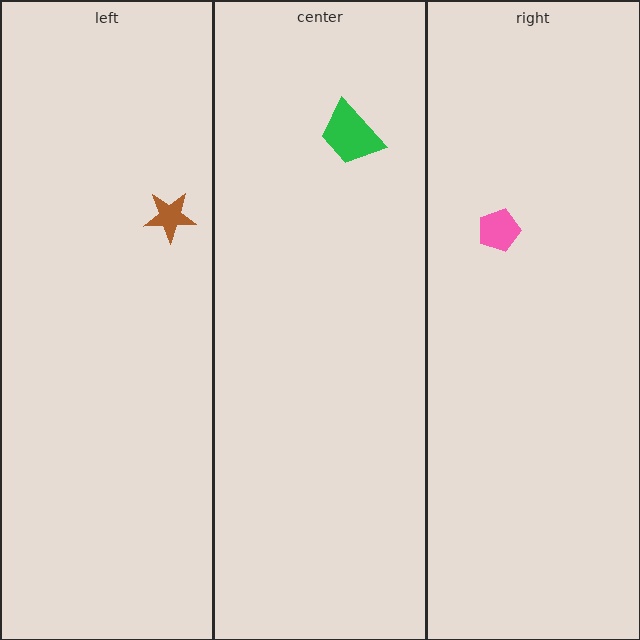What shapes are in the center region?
The green trapezoid.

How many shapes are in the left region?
1.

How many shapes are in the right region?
1.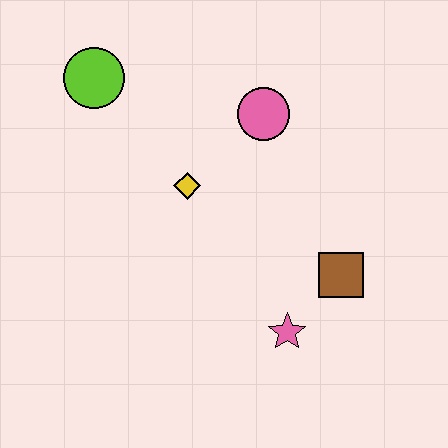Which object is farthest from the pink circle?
The pink star is farthest from the pink circle.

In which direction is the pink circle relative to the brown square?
The pink circle is above the brown square.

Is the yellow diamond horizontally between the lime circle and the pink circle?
Yes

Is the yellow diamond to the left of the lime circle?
No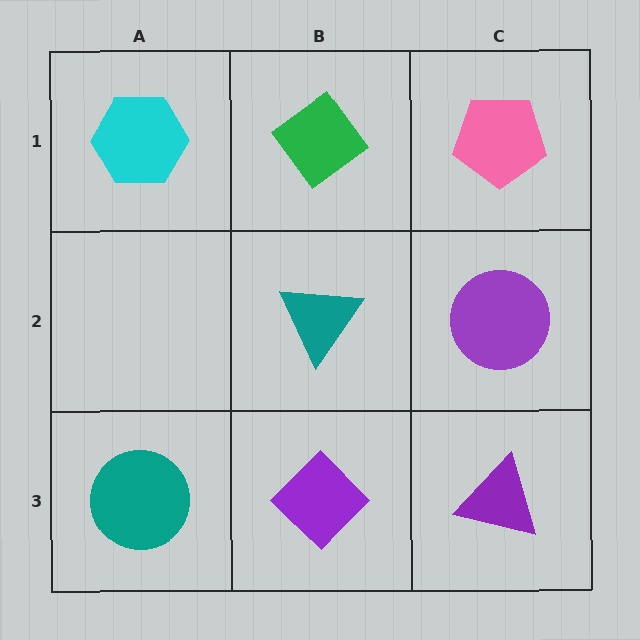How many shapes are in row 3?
3 shapes.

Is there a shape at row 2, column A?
No, that cell is empty.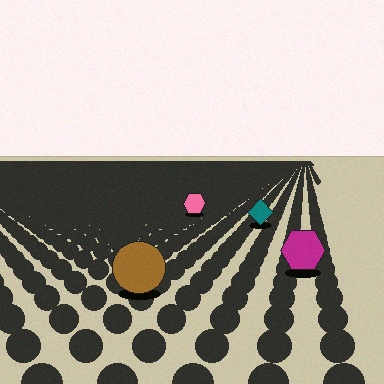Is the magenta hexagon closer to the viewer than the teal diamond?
Yes. The magenta hexagon is closer — you can tell from the texture gradient: the ground texture is coarser near it.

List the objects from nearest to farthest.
From nearest to farthest: the brown circle, the magenta hexagon, the teal diamond, the pink hexagon.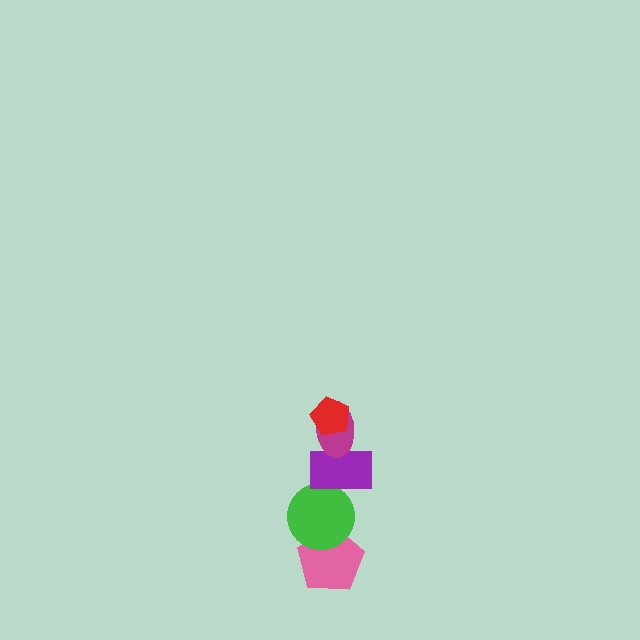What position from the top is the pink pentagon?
The pink pentagon is 5th from the top.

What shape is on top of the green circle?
The purple rectangle is on top of the green circle.